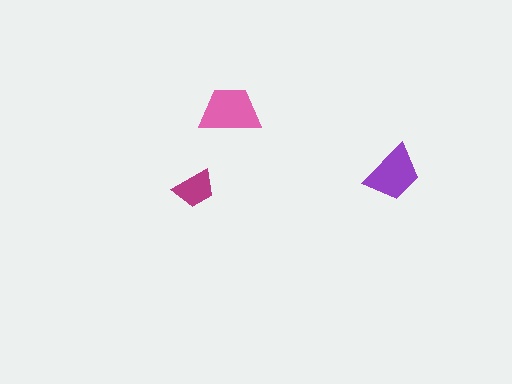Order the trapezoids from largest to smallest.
the pink one, the purple one, the magenta one.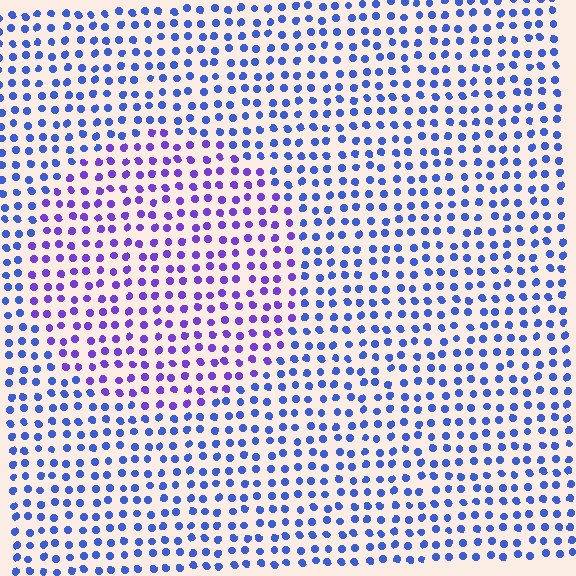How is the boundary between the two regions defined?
The boundary is defined purely by a slight shift in hue (about 36 degrees). Spacing, size, and orientation are identical on both sides.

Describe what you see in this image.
The image is filled with small blue elements in a uniform arrangement. A circle-shaped region is visible where the elements are tinted to a slightly different hue, forming a subtle color boundary.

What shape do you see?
I see a circle.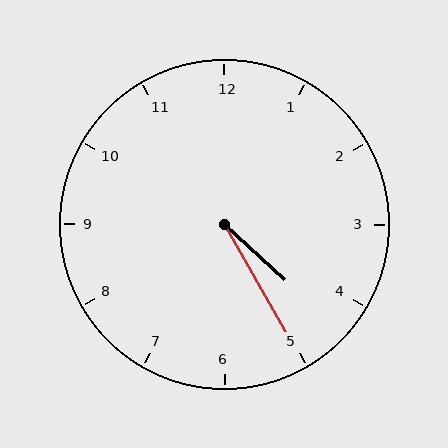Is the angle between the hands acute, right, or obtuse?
It is acute.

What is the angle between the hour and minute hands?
Approximately 18 degrees.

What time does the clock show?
4:25.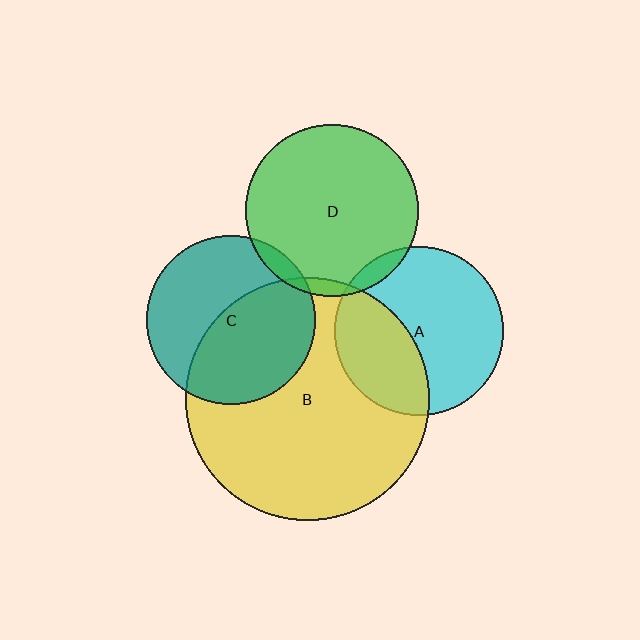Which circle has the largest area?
Circle B (yellow).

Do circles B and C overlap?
Yes.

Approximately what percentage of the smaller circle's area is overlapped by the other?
Approximately 50%.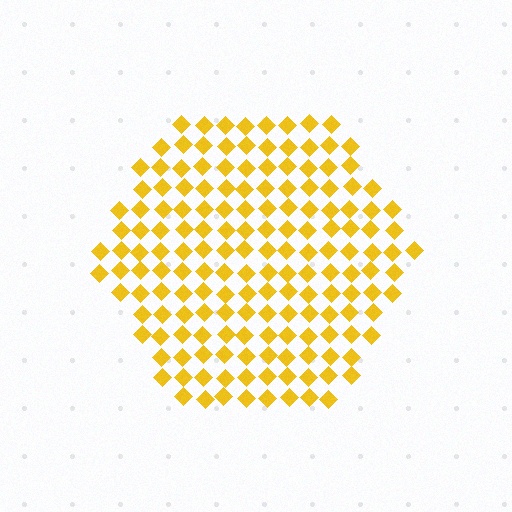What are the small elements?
The small elements are diamonds.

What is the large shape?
The large shape is a hexagon.